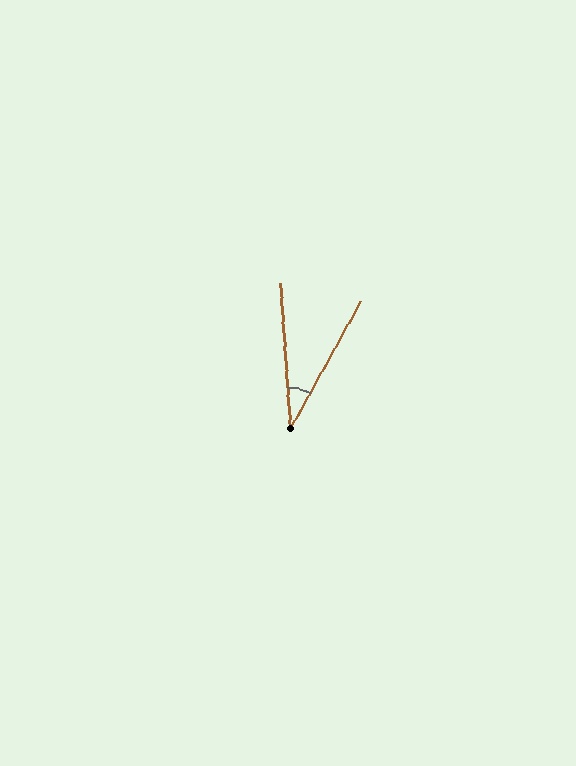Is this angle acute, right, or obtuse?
It is acute.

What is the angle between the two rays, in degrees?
Approximately 33 degrees.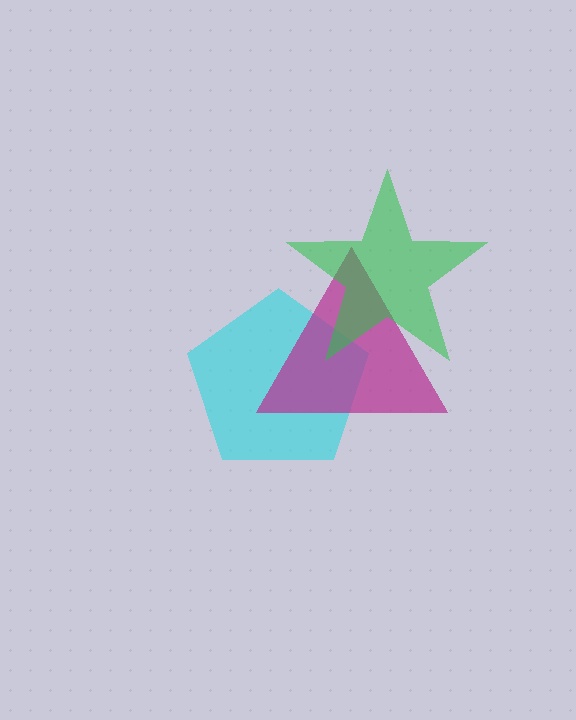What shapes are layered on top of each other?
The layered shapes are: a cyan pentagon, a magenta triangle, a green star.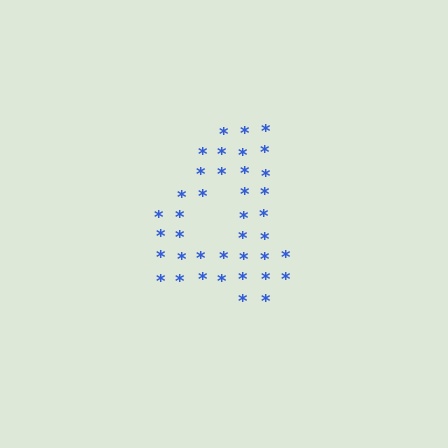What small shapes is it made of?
It is made of small asterisks.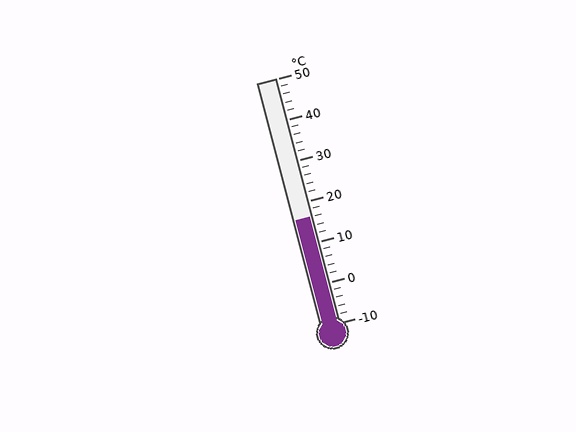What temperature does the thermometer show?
The thermometer shows approximately 16°C.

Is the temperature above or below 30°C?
The temperature is below 30°C.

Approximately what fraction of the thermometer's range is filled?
The thermometer is filled to approximately 45% of its range.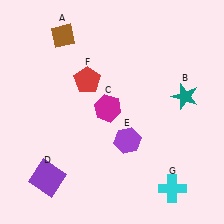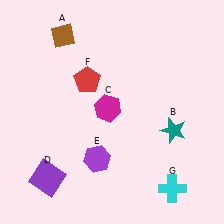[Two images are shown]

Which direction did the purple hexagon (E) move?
The purple hexagon (E) moved left.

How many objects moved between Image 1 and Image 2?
2 objects moved between the two images.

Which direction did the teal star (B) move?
The teal star (B) moved down.